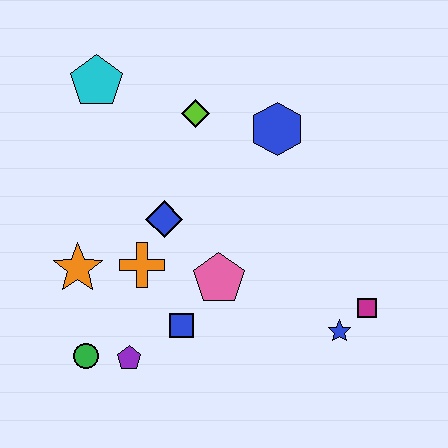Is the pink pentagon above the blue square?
Yes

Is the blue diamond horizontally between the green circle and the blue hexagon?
Yes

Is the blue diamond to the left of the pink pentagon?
Yes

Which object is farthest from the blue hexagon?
The green circle is farthest from the blue hexagon.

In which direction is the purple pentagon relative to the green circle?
The purple pentagon is to the right of the green circle.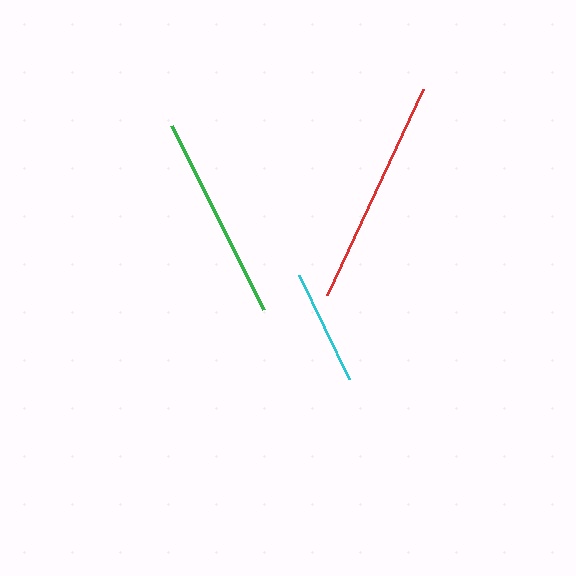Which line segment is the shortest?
The cyan line is the shortest at approximately 115 pixels.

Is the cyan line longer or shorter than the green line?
The green line is longer than the cyan line.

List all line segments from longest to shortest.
From longest to shortest: red, green, cyan.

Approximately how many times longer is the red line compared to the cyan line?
The red line is approximately 2.0 times the length of the cyan line.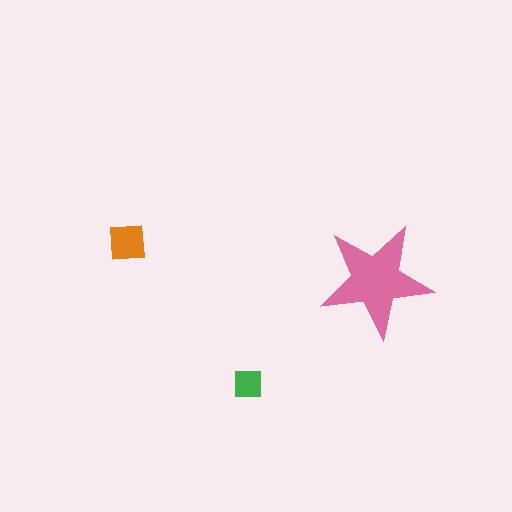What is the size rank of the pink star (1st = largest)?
1st.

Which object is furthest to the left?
The orange square is leftmost.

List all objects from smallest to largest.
The green square, the orange square, the pink star.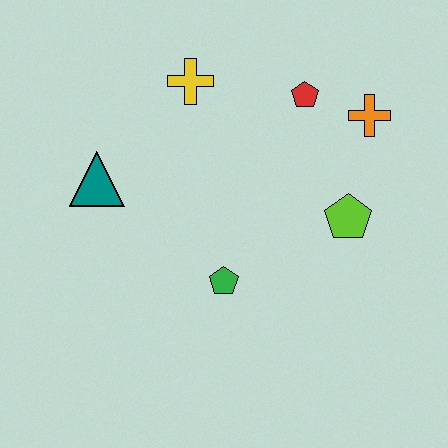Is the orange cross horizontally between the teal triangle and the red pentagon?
No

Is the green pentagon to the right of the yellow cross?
Yes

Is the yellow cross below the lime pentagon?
No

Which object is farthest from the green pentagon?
The orange cross is farthest from the green pentagon.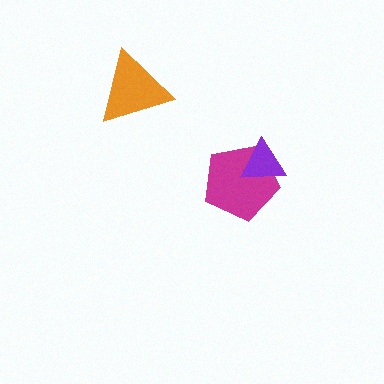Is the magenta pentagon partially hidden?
Yes, it is partially covered by another shape.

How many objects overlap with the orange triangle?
0 objects overlap with the orange triangle.